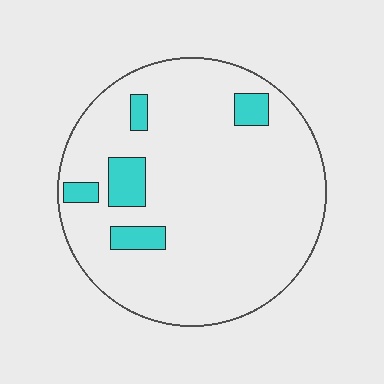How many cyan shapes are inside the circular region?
5.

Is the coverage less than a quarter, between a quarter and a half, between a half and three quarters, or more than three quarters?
Less than a quarter.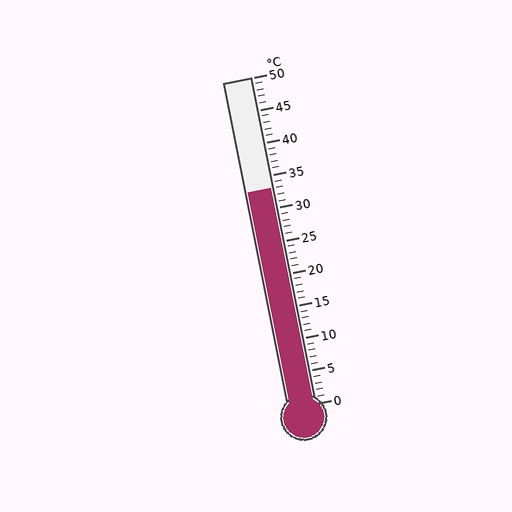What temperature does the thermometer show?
The thermometer shows approximately 33°C.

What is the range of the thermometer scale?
The thermometer scale ranges from 0°C to 50°C.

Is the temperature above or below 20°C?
The temperature is above 20°C.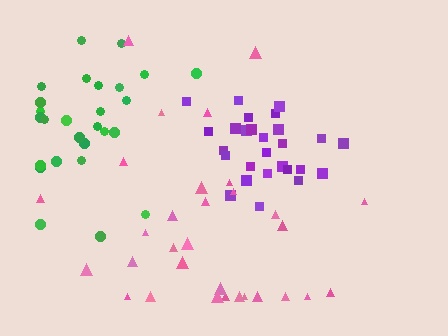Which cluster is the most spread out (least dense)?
Pink.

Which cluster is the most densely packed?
Purple.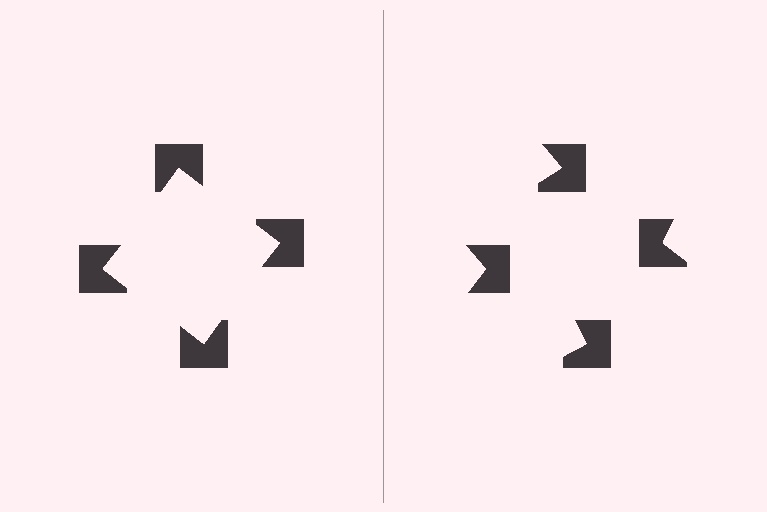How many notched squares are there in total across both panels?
8 — 4 on each side.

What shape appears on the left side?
An illusory square.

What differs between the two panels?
The notched squares are positioned identically on both sides; only the wedge orientations differ. On the left they align to a square; on the right they are misaligned.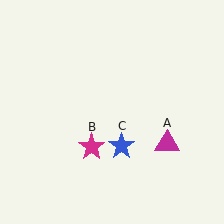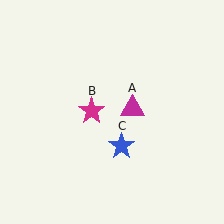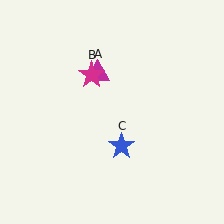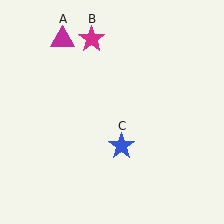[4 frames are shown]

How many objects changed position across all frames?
2 objects changed position: magenta triangle (object A), magenta star (object B).